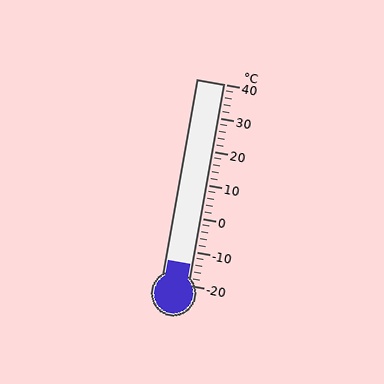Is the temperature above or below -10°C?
The temperature is below -10°C.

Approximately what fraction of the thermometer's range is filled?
The thermometer is filled to approximately 10% of its range.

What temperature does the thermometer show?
The thermometer shows approximately -14°C.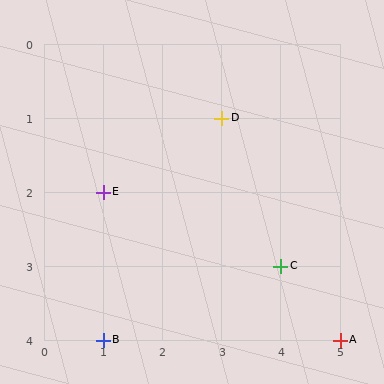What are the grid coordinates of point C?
Point C is at grid coordinates (4, 3).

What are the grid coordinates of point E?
Point E is at grid coordinates (1, 2).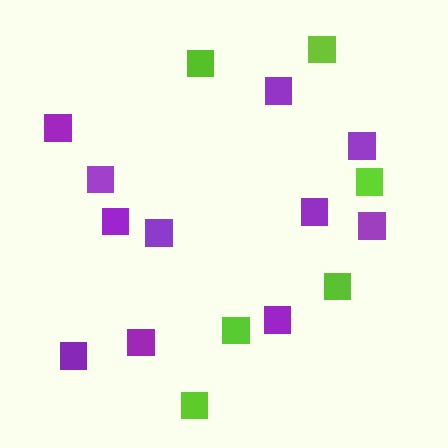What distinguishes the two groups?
There are 2 groups: one group of lime squares (6) and one group of purple squares (11).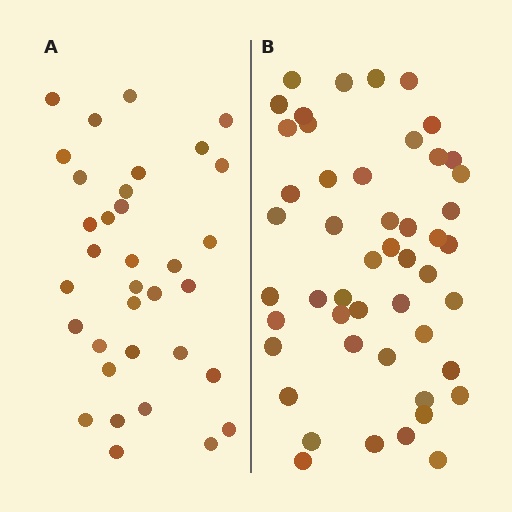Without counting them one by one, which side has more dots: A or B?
Region B (the right region) has more dots.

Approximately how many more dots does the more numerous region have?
Region B has approximately 15 more dots than region A.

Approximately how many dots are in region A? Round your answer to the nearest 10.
About 30 dots. (The exact count is 34, which rounds to 30.)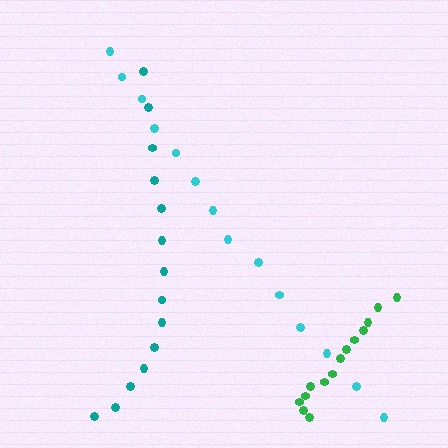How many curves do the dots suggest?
There are 3 distinct paths.